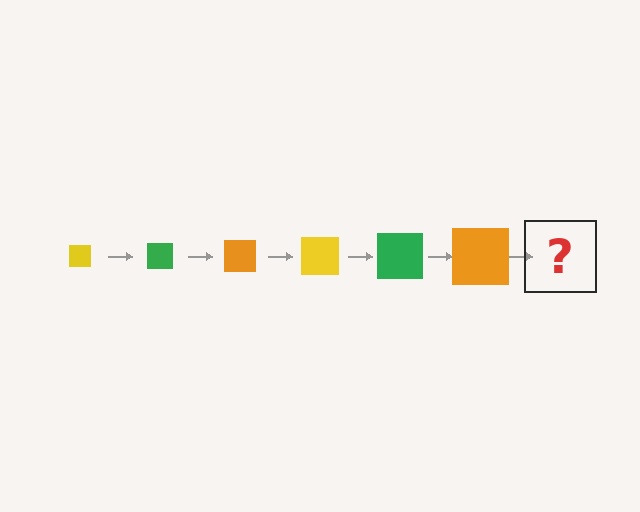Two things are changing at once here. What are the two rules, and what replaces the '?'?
The two rules are that the square grows larger each step and the color cycles through yellow, green, and orange. The '?' should be a yellow square, larger than the previous one.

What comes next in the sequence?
The next element should be a yellow square, larger than the previous one.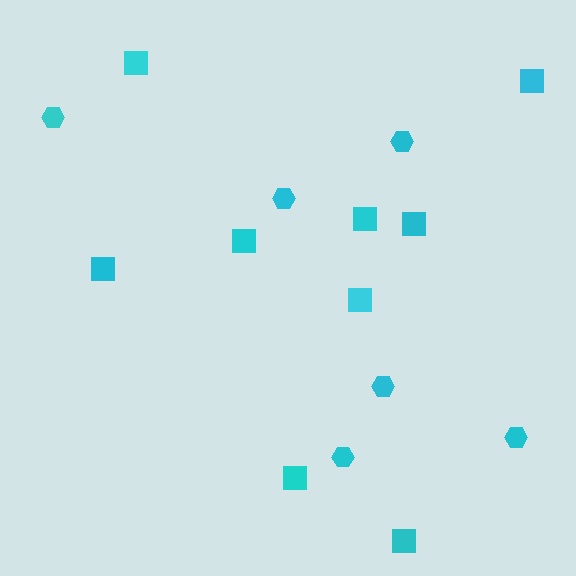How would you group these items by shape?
There are 2 groups: one group of hexagons (6) and one group of squares (9).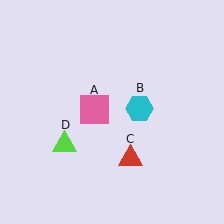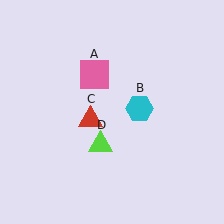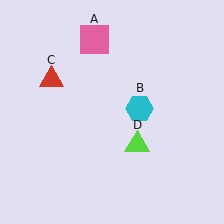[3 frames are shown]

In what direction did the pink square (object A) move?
The pink square (object A) moved up.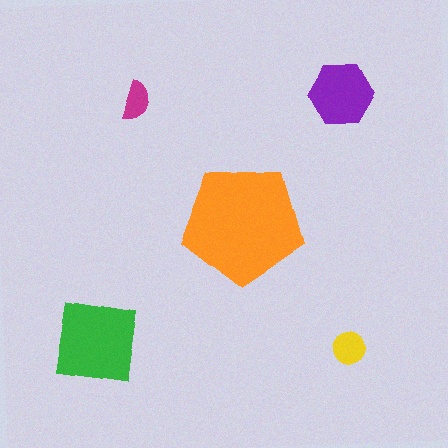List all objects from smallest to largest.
The magenta semicircle, the yellow circle, the purple hexagon, the green square, the orange pentagon.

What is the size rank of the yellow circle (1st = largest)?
4th.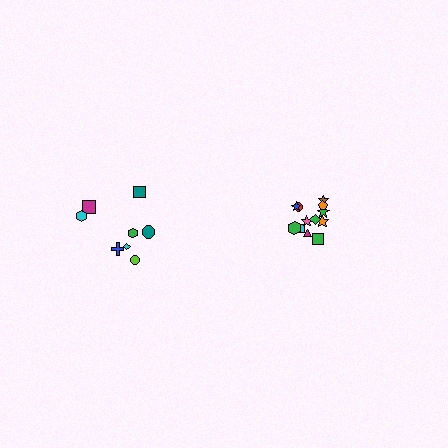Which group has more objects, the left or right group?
The right group.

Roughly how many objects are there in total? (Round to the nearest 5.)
Roughly 20 objects in total.